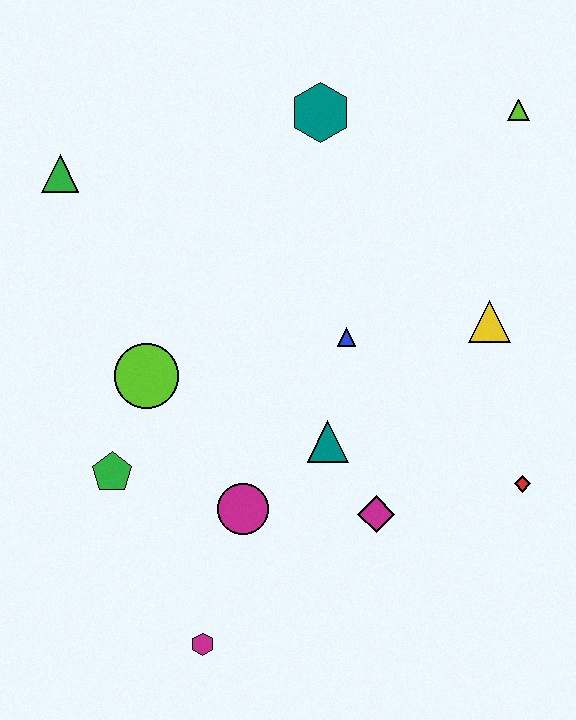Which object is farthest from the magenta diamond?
The green triangle is farthest from the magenta diamond.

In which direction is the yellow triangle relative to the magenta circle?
The yellow triangle is to the right of the magenta circle.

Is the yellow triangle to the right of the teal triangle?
Yes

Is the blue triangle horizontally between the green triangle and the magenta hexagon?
No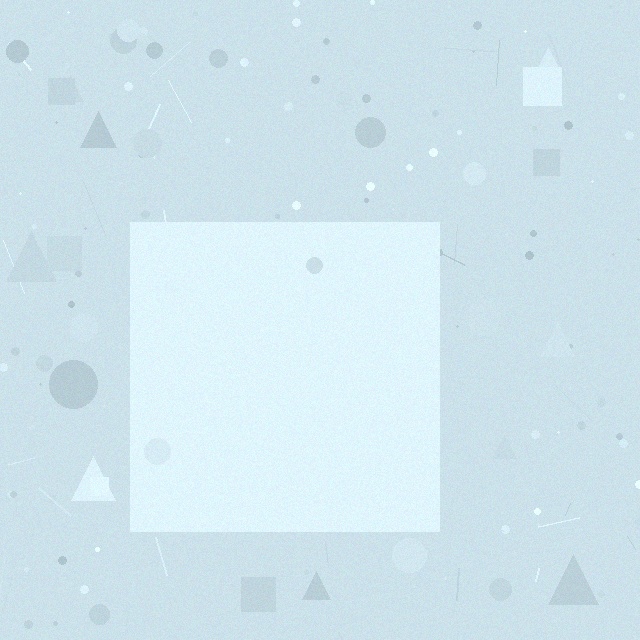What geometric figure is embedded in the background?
A square is embedded in the background.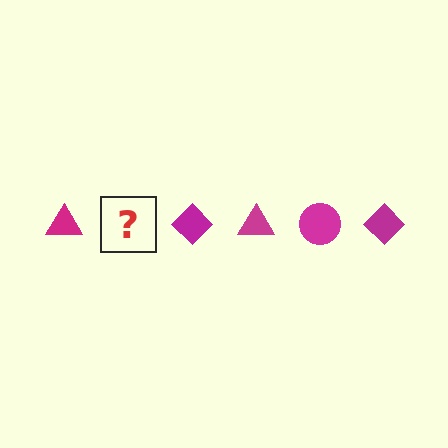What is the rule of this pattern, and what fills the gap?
The rule is that the pattern cycles through triangle, circle, diamond shapes in magenta. The gap should be filled with a magenta circle.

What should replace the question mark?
The question mark should be replaced with a magenta circle.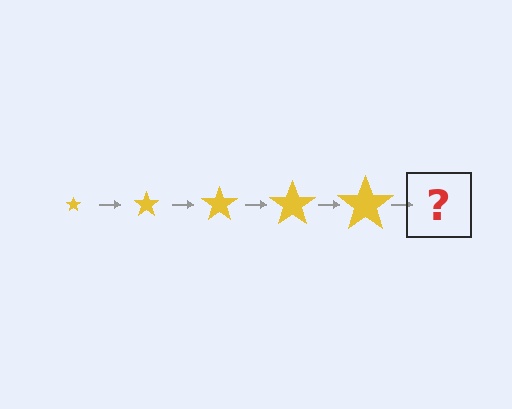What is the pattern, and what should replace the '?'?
The pattern is that the star gets progressively larger each step. The '?' should be a yellow star, larger than the previous one.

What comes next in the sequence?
The next element should be a yellow star, larger than the previous one.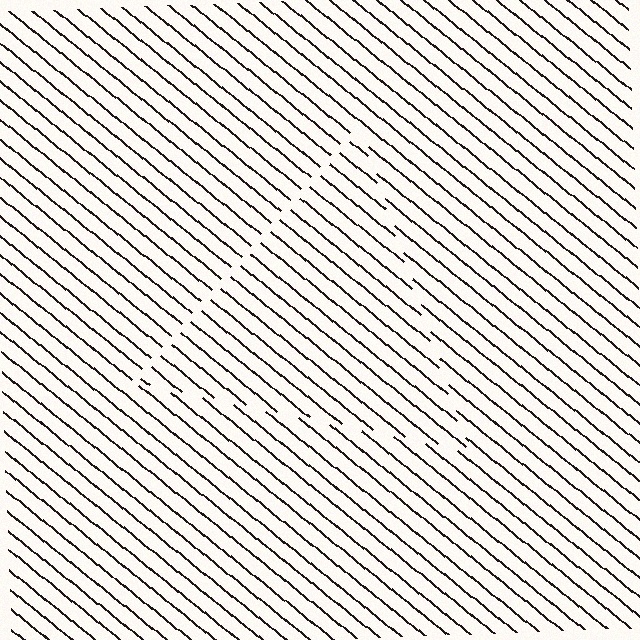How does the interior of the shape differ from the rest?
The interior of the shape contains the same grating, shifted by half a period — the contour is defined by the phase discontinuity where line-ends from the inner and outer gratings abut.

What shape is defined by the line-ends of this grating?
An illusory triangle. The interior of the shape contains the same grating, shifted by half a period — the contour is defined by the phase discontinuity where line-ends from the inner and outer gratings abut.